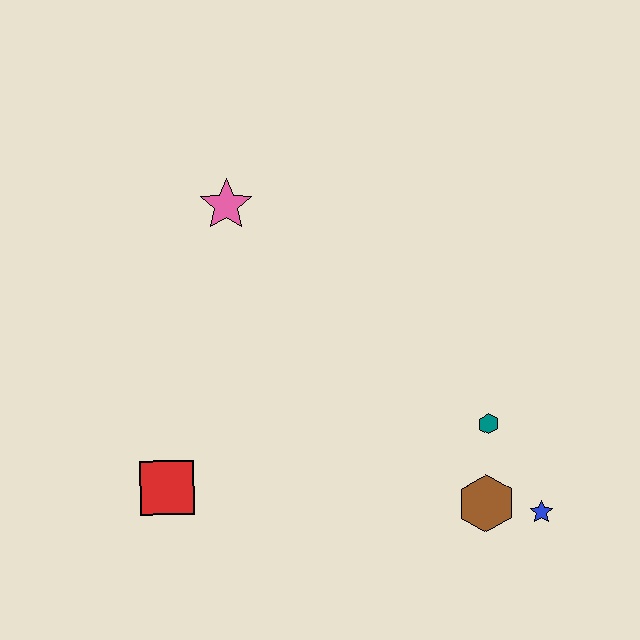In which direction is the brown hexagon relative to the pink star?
The brown hexagon is below the pink star.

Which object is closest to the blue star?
The brown hexagon is closest to the blue star.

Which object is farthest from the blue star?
The pink star is farthest from the blue star.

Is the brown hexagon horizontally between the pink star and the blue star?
Yes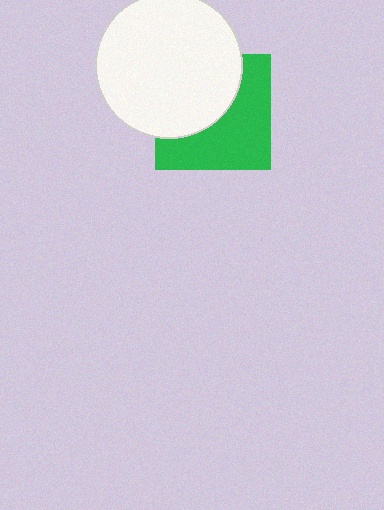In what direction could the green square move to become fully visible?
The green square could move toward the lower-right. That would shift it out from behind the white circle entirely.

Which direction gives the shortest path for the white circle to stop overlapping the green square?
Moving toward the upper-left gives the shortest separation.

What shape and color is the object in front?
The object in front is a white circle.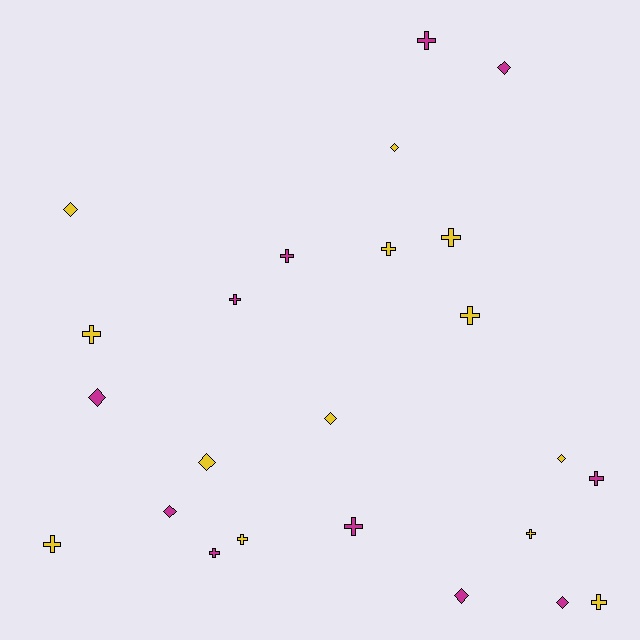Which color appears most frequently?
Yellow, with 13 objects.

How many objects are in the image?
There are 24 objects.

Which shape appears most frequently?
Cross, with 14 objects.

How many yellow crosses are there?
There are 8 yellow crosses.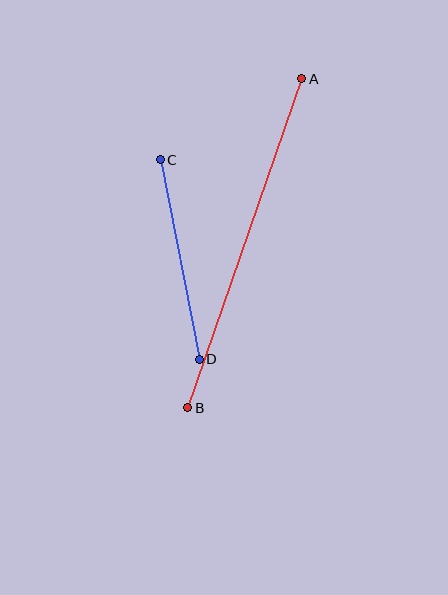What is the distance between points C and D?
The distance is approximately 203 pixels.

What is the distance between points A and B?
The distance is approximately 348 pixels.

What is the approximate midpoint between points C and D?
The midpoint is at approximately (180, 260) pixels.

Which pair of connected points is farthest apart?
Points A and B are farthest apart.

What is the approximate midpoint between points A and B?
The midpoint is at approximately (245, 243) pixels.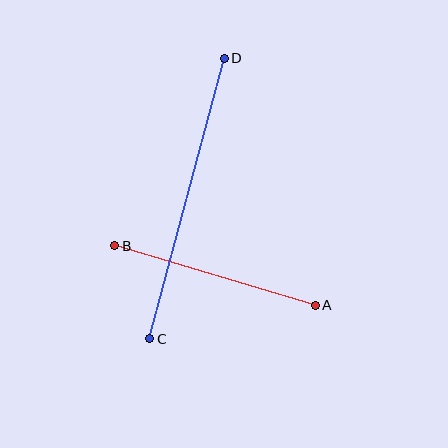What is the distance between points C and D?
The distance is approximately 290 pixels.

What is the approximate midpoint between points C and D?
The midpoint is at approximately (187, 198) pixels.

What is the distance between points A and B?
The distance is approximately 209 pixels.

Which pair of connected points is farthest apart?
Points C and D are farthest apart.